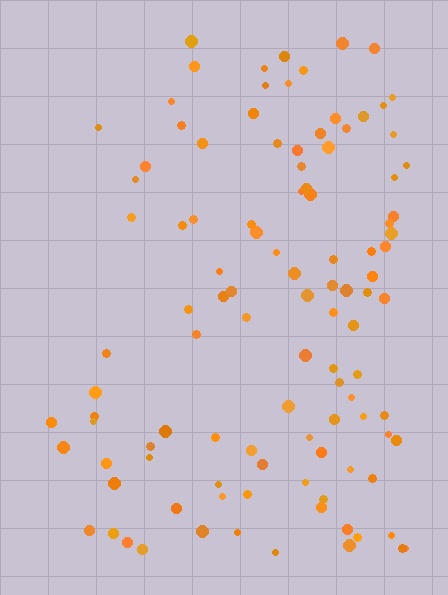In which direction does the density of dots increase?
From left to right, with the right side densest.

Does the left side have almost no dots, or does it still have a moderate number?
Still a moderate number, just noticeably fewer than the right.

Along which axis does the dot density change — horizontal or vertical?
Horizontal.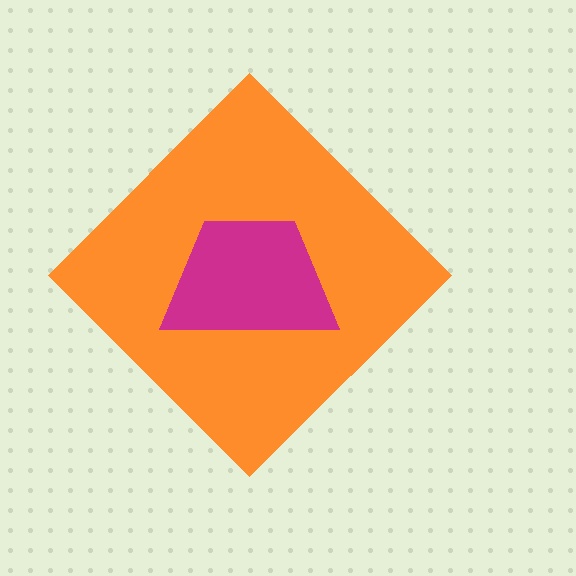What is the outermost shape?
The orange diamond.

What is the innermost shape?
The magenta trapezoid.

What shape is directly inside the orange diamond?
The magenta trapezoid.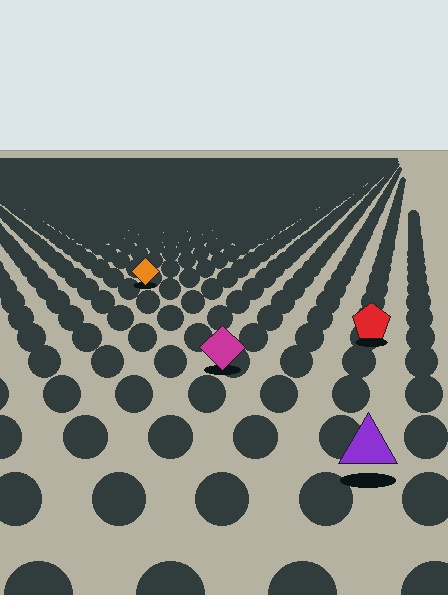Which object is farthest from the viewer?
The orange diamond is farthest from the viewer. It appears smaller and the ground texture around it is denser.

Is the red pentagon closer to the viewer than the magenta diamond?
No. The magenta diamond is closer — you can tell from the texture gradient: the ground texture is coarser near it.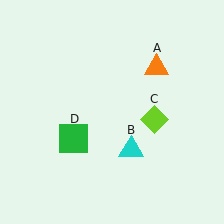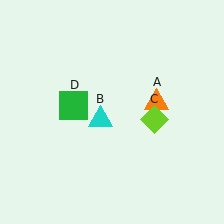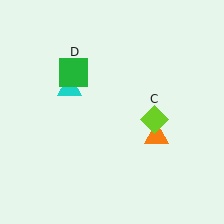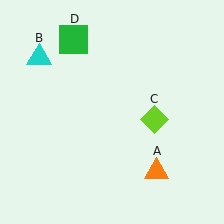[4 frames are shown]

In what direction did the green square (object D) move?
The green square (object D) moved up.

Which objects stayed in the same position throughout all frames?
Lime diamond (object C) remained stationary.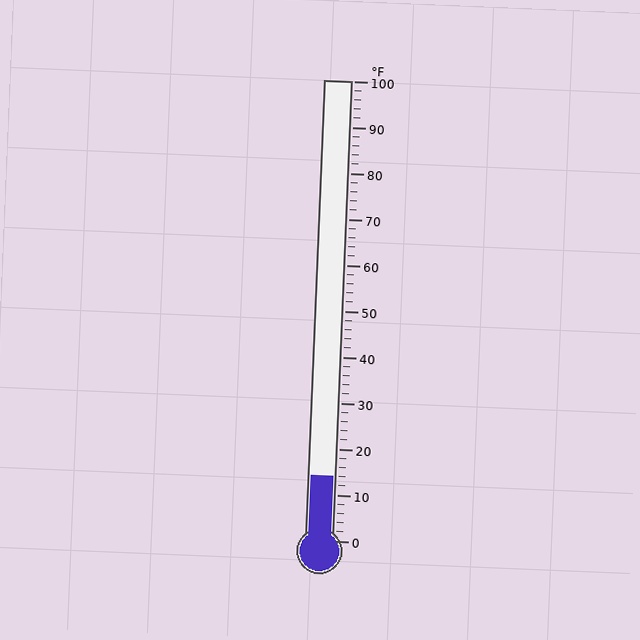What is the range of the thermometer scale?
The thermometer scale ranges from 0°F to 100°F.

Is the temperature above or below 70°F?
The temperature is below 70°F.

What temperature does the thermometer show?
The thermometer shows approximately 14°F.